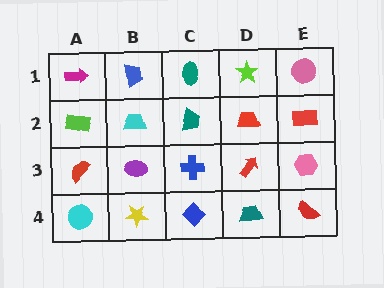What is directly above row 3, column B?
A cyan trapezoid.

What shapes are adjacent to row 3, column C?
A teal trapezoid (row 2, column C), a blue diamond (row 4, column C), a purple ellipse (row 3, column B), a red arrow (row 3, column D).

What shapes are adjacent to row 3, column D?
A red trapezoid (row 2, column D), a teal trapezoid (row 4, column D), a blue cross (row 3, column C), a pink hexagon (row 3, column E).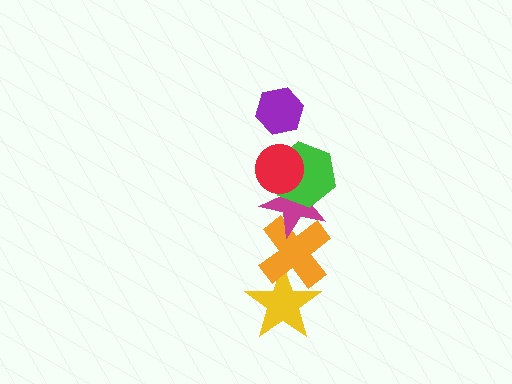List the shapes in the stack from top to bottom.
From top to bottom: the purple hexagon, the red circle, the green hexagon, the magenta star, the orange cross, the yellow star.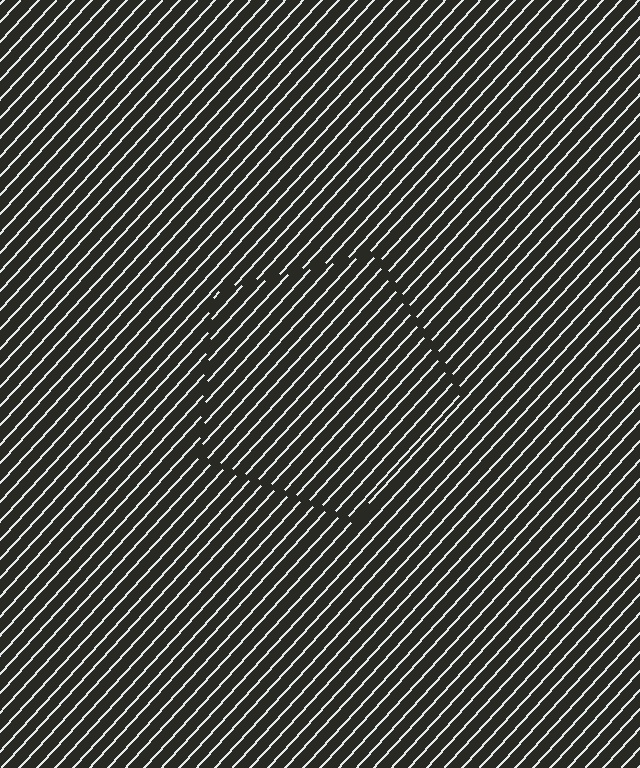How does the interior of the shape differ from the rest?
The interior of the shape contains the same grating, shifted by half a period — the contour is defined by the phase discontinuity where line-ends from the inner and outer gratings abut.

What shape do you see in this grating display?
An illusory pentagon. The interior of the shape contains the same grating, shifted by half a period — the contour is defined by the phase discontinuity where line-ends from the inner and outer gratings abut.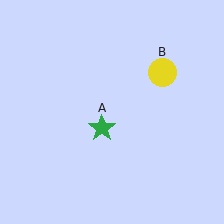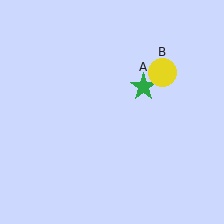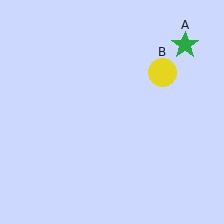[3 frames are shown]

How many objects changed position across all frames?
1 object changed position: green star (object A).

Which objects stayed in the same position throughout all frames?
Yellow circle (object B) remained stationary.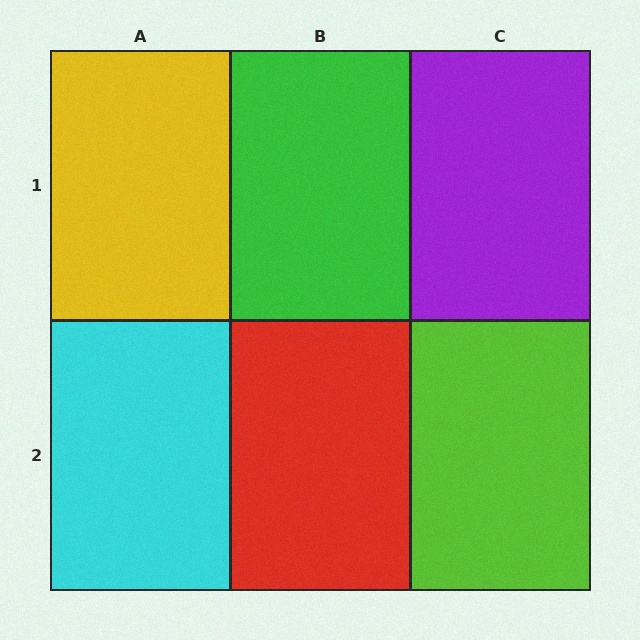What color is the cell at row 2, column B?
Red.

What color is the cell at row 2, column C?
Lime.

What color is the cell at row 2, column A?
Cyan.